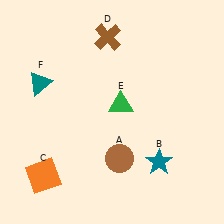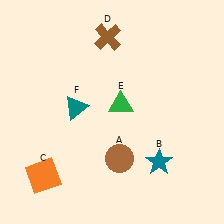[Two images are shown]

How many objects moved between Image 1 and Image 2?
1 object moved between the two images.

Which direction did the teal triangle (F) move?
The teal triangle (F) moved right.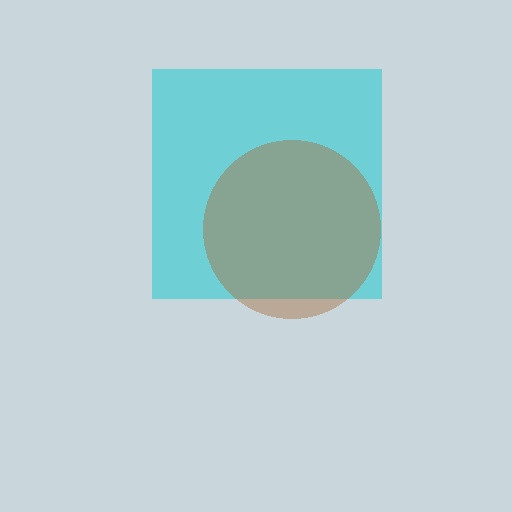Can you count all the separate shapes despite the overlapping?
Yes, there are 2 separate shapes.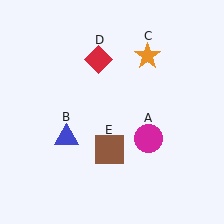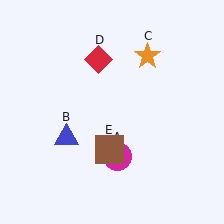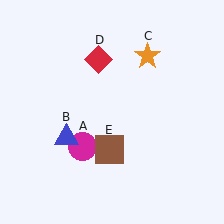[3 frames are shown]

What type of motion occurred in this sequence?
The magenta circle (object A) rotated clockwise around the center of the scene.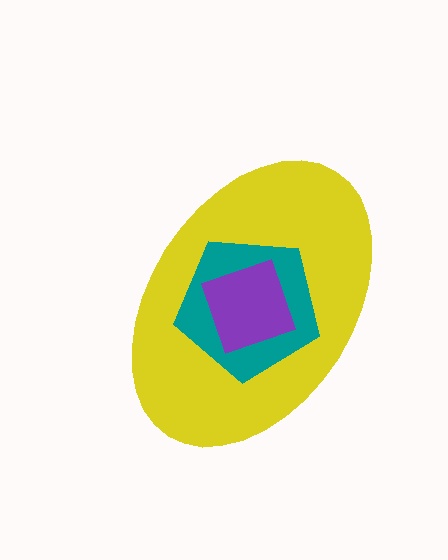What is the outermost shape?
The yellow ellipse.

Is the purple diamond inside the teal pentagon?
Yes.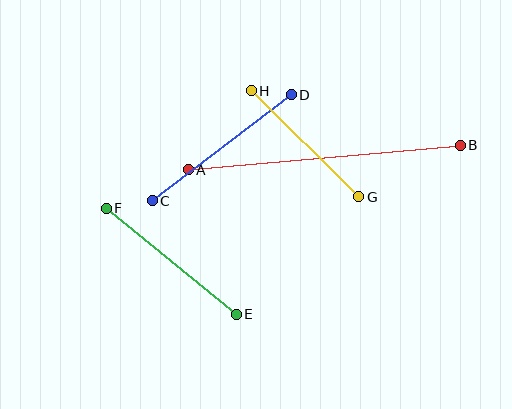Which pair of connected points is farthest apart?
Points A and B are farthest apart.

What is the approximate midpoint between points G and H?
The midpoint is at approximately (305, 144) pixels.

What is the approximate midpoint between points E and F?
The midpoint is at approximately (171, 261) pixels.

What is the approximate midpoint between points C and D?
The midpoint is at approximately (222, 148) pixels.